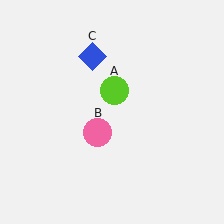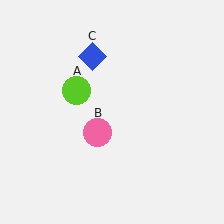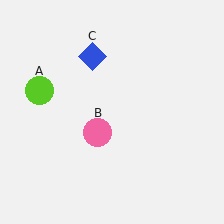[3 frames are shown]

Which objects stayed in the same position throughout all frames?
Pink circle (object B) and blue diamond (object C) remained stationary.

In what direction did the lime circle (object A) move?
The lime circle (object A) moved left.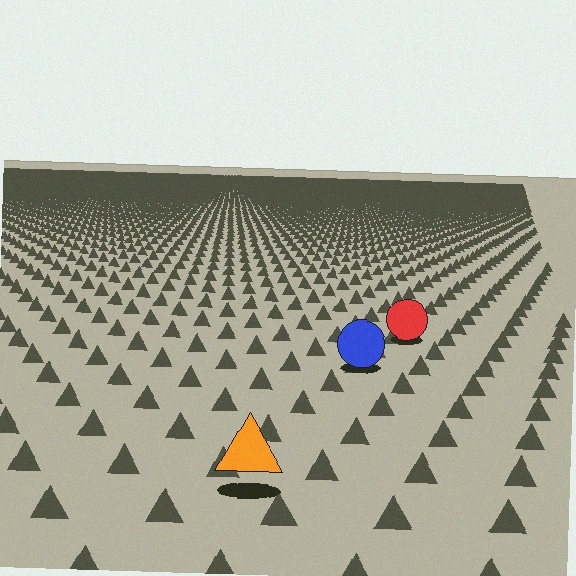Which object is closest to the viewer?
The orange triangle is closest. The texture marks near it are larger and more spread out.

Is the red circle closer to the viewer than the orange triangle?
No. The orange triangle is closer — you can tell from the texture gradient: the ground texture is coarser near it.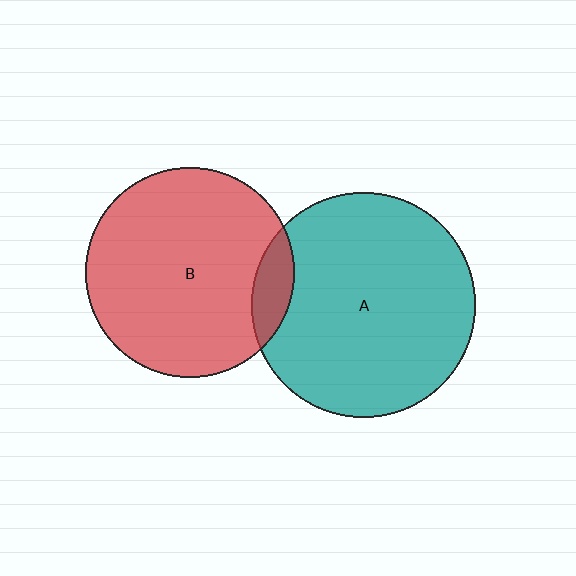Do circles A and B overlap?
Yes.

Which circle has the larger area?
Circle A (teal).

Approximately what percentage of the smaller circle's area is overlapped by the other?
Approximately 10%.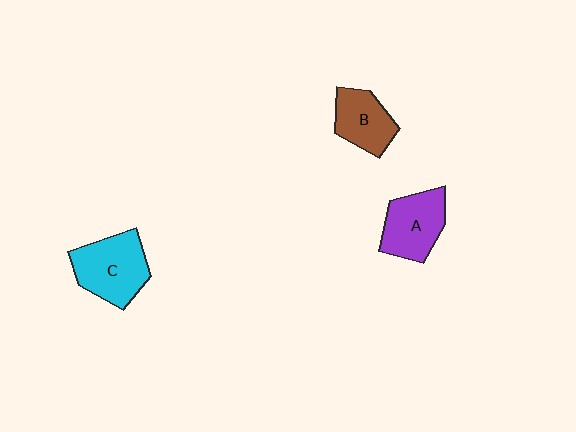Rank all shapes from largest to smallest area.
From largest to smallest: C (cyan), A (purple), B (brown).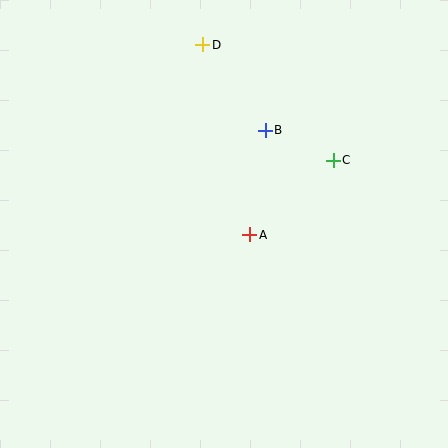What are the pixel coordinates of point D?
Point D is at (203, 45).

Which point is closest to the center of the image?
Point A at (250, 235) is closest to the center.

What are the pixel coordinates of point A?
Point A is at (250, 235).